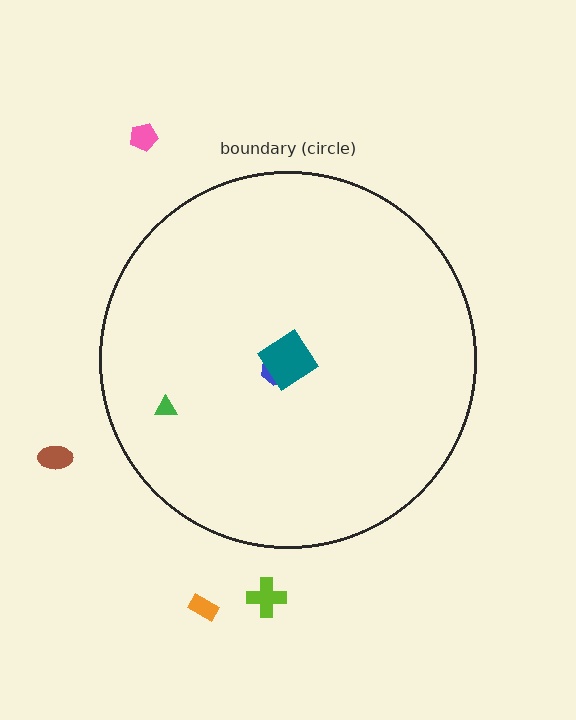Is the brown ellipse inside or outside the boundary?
Outside.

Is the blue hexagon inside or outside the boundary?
Inside.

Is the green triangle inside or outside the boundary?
Inside.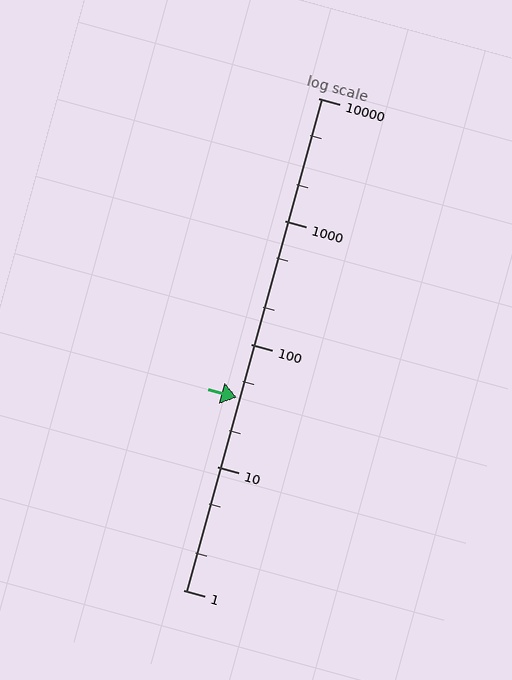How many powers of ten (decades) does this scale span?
The scale spans 4 decades, from 1 to 10000.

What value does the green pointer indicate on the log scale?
The pointer indicates approximately 37.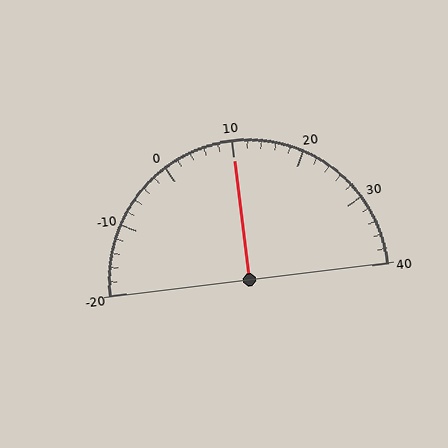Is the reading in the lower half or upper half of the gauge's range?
The reading is in the upper half of the range (-20 to 40).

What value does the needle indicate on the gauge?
The needle indicates approximately 10.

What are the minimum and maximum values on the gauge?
The gauge ranges from -20 to 40.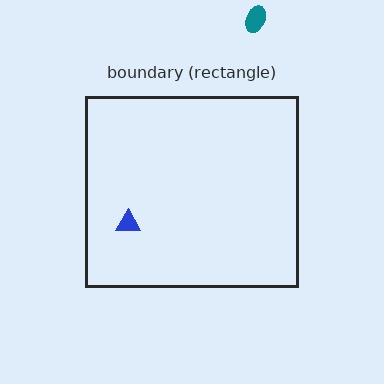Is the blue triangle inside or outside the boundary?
Inside.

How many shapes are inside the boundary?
1 inside, 1 outside.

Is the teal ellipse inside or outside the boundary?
Outside.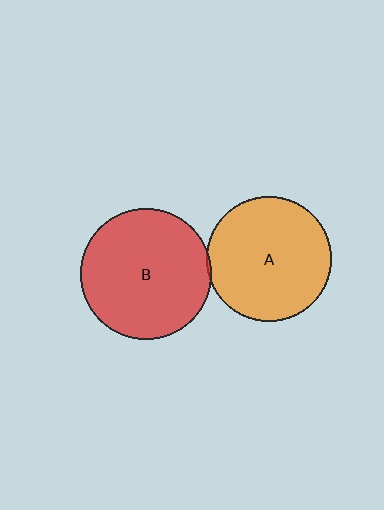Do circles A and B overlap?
Yes.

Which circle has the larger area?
Circle B (red).